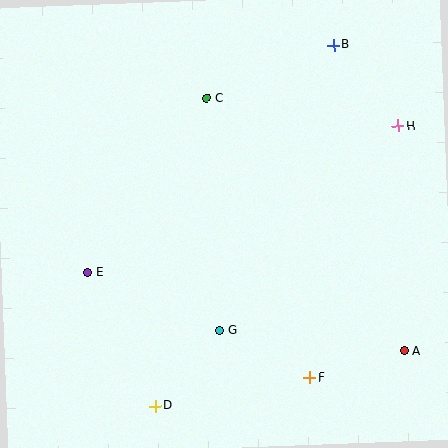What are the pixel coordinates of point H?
Point H is at (398, 126).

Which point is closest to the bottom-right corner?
Point A is closest to the bottom-right corner.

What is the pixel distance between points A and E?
The distance between A and E is 326 pixels.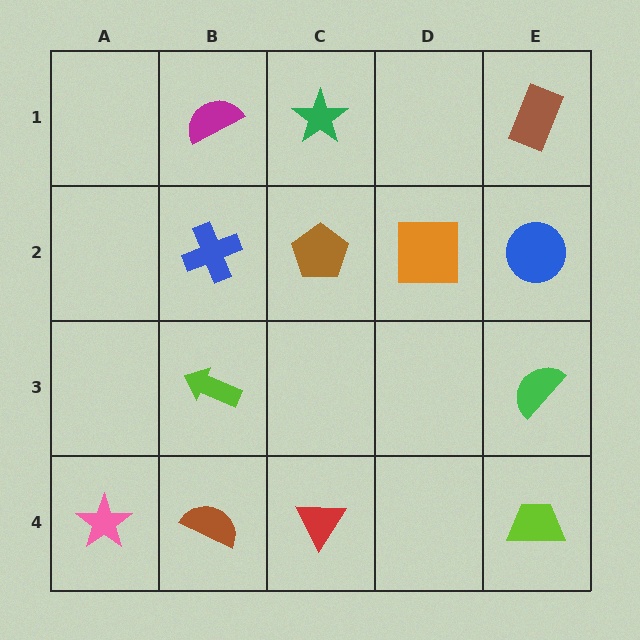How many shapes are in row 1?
3 shapes.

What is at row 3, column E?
A green semicircle.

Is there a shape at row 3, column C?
No, that cell is empty.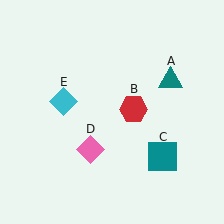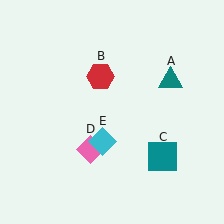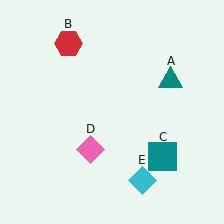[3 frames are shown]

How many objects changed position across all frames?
2 objects changed position: red hexagon (object B), cyan diamond (object E).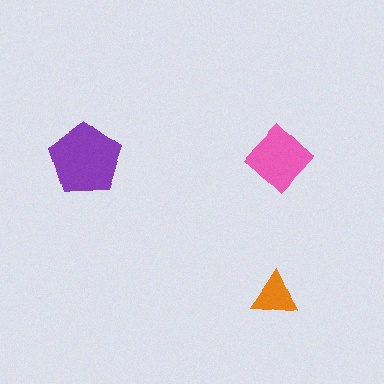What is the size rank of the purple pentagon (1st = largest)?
1st.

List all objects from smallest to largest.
The orange triangle, the pink diamond, the purple pentagon.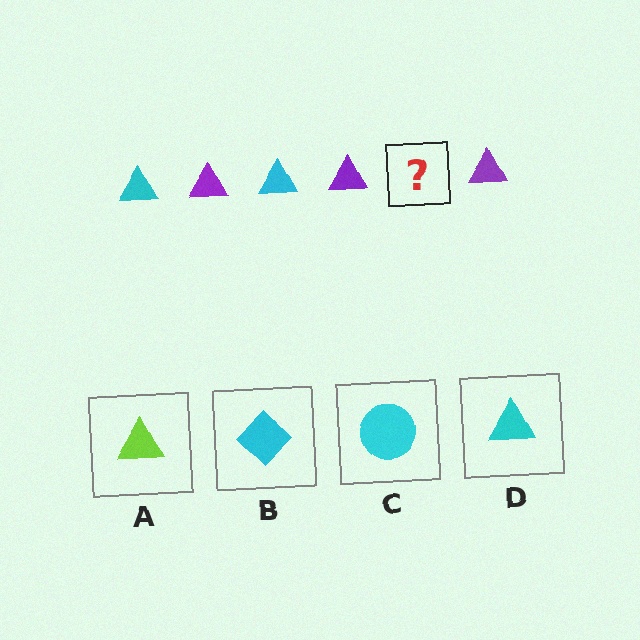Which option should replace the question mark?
Option D.